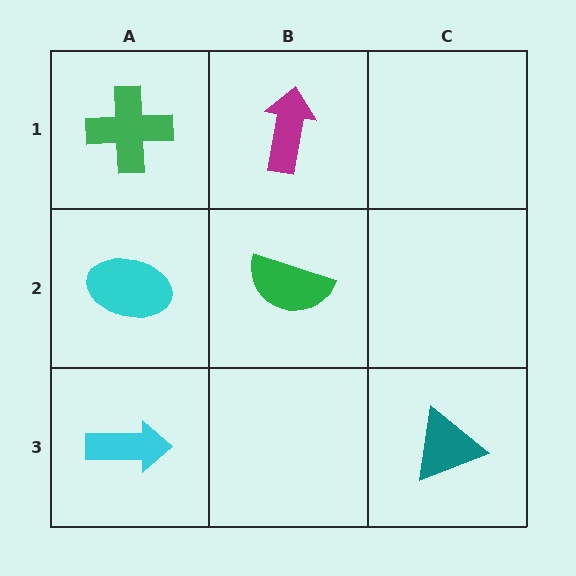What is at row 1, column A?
A green cross.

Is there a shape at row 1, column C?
No, that cell is empty.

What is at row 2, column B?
A green semicircle.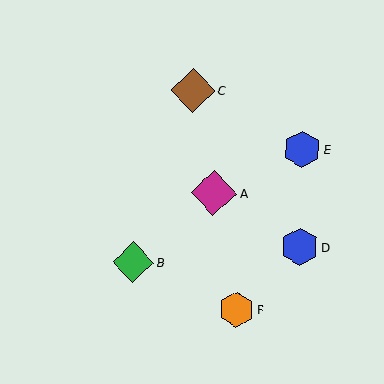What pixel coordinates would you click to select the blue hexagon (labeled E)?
Click at (302, 149) to select the blue hexagon E.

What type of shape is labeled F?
Shape F is an orange hexagon.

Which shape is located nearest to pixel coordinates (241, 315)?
The orange hexagon (labeled F) at (236, 310) is nearest to that location.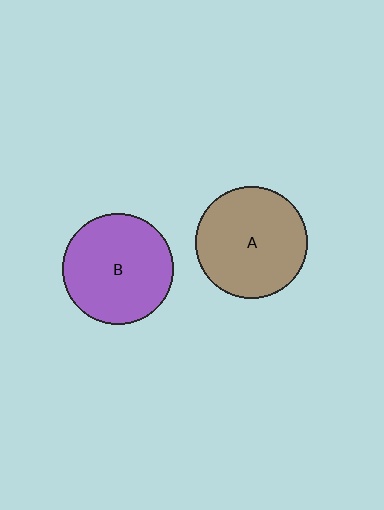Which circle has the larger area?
Circle A (brown).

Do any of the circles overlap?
No, none of the circles overlap.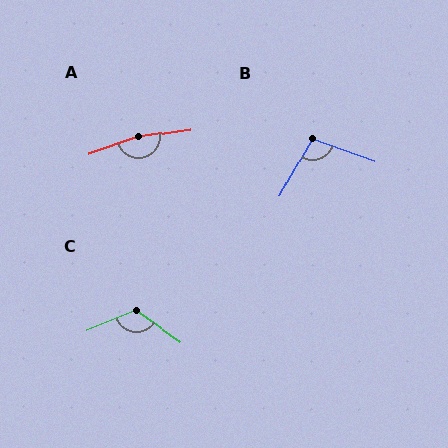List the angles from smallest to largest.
B (99°), C (122°), A (169°).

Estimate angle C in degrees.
Approximately 122 degrees.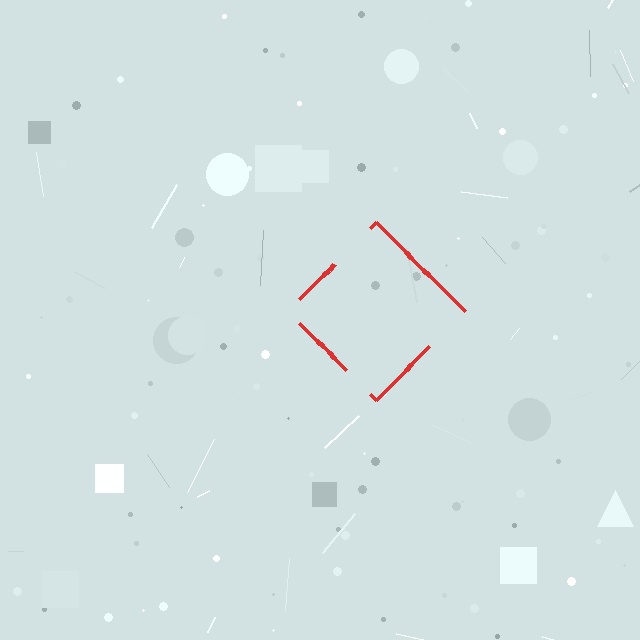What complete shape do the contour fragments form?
The contour fragments form a diamond.